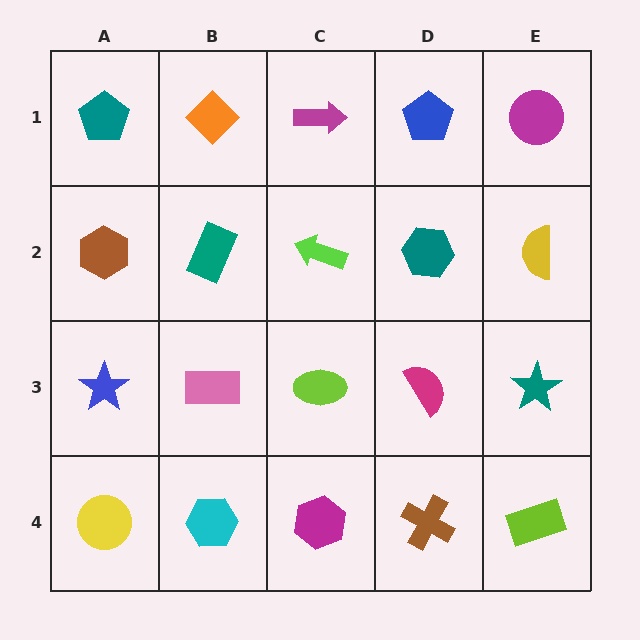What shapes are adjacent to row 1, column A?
A brown hexagon (row 2, column A), an orange diamond (row 1, column B).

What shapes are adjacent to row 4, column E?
A teal star (row 3, column E), a brown cross (row 4, column D).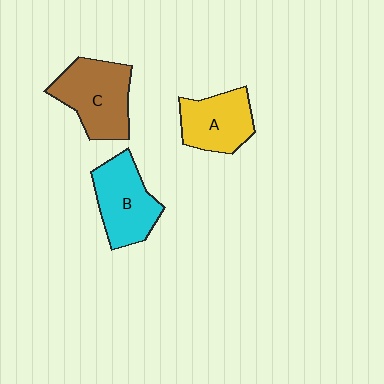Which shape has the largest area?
Shape C (brown).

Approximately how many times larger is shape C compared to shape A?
Approximately 1.3 times.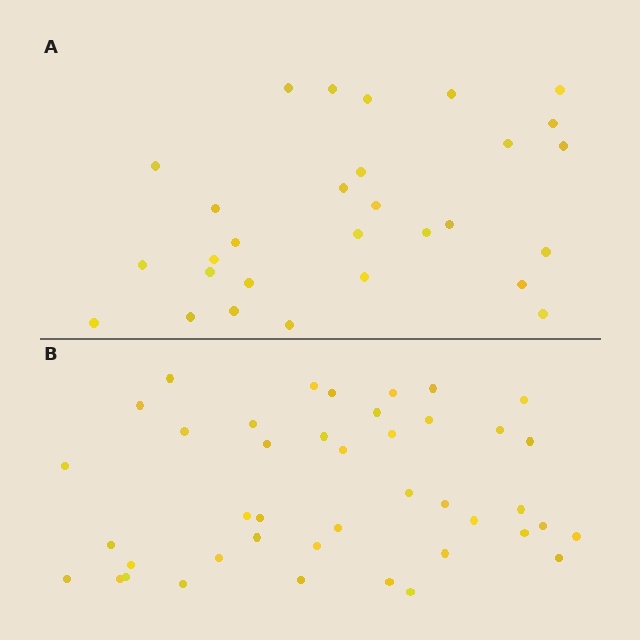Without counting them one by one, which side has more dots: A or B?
Region B (the bottom region) has more dots.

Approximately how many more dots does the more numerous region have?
Region B has approximately 15 more dots than region A.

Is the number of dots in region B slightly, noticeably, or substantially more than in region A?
Region B has noticeably more, but not dramatically so. The ratio is roughly 1.4 to 1.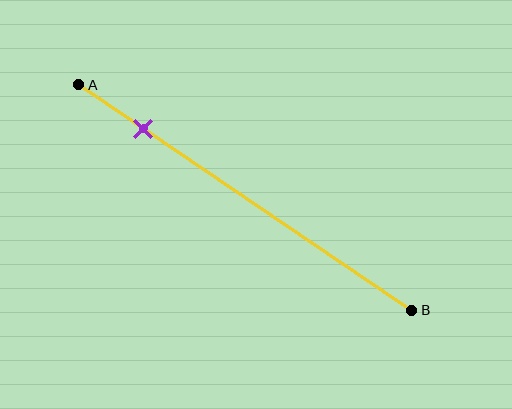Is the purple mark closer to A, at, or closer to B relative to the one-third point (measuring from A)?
The purple mark is closer to point A than the one-third point of segment AB.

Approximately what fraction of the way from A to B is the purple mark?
The purple mark is approximately 20% of the way from A to B.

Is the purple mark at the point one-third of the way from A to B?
No, the mark is at about 20% from A, not at the 33% one-third point.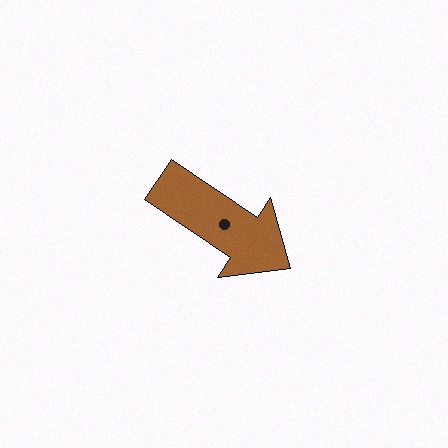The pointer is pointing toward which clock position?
Roughly 4 o'clock.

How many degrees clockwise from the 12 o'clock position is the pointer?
Approximately 124 degrees.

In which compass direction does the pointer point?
Southeast.